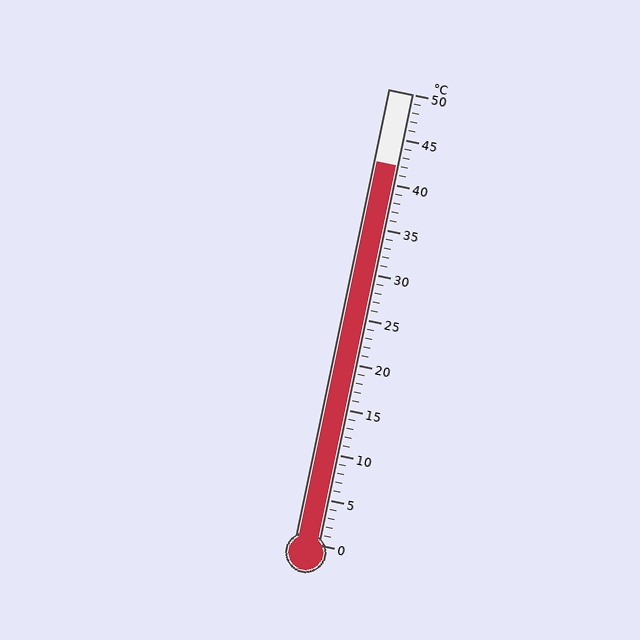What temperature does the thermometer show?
The thermometer shows approximately 42°C.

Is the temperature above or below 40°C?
The temperature is above 40°C.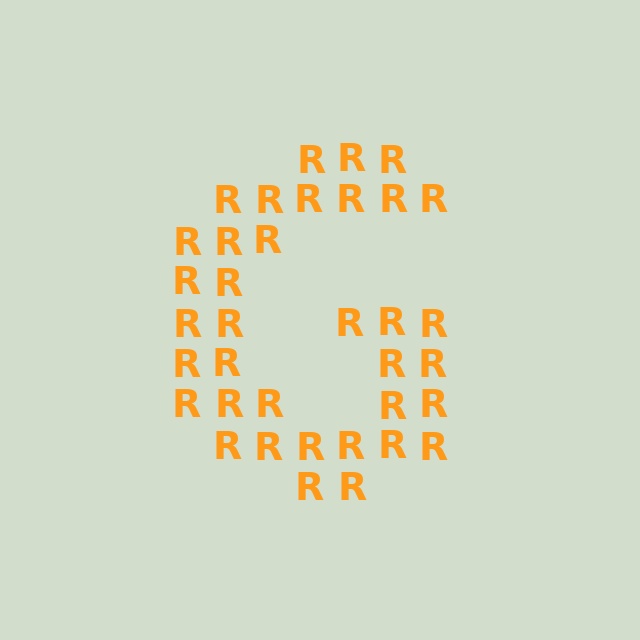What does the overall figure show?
The overall figure shows the letter G.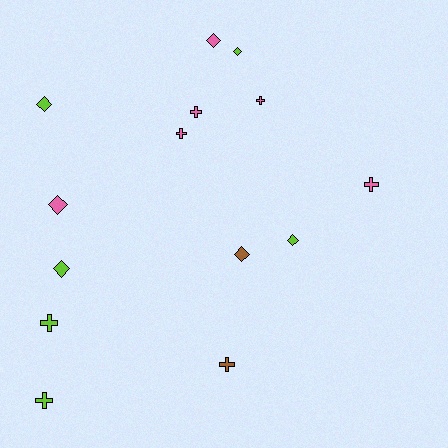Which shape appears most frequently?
Cross, with 7 objects.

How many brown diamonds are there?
There is 1 brown diamond.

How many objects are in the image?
There are 14 objects.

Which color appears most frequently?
Pink, with 6 objects.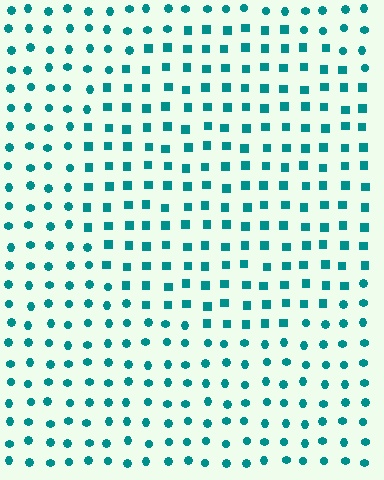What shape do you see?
I see a circle.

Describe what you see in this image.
The image is filled with small teal elements arranged in a uniform grid. A circle-shaped region contains squares, while the surrounding area contains circles. The boundary is defined purely by the change in element shape.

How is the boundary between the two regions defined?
The boundary is defined by a change in element shape: squares inside vs. circles outside. All elements share the same color and spacing.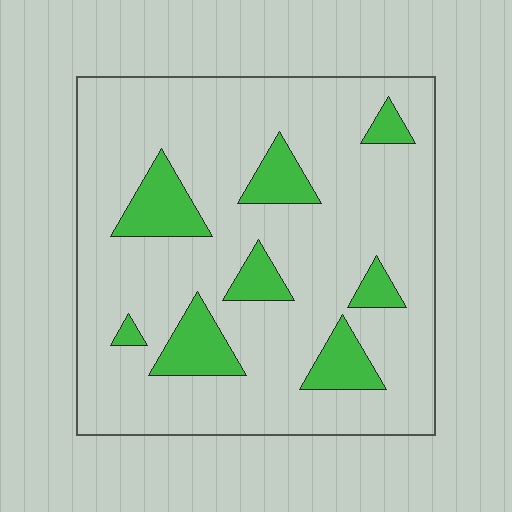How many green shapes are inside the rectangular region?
8.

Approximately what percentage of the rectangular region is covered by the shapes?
Approximately 15%.